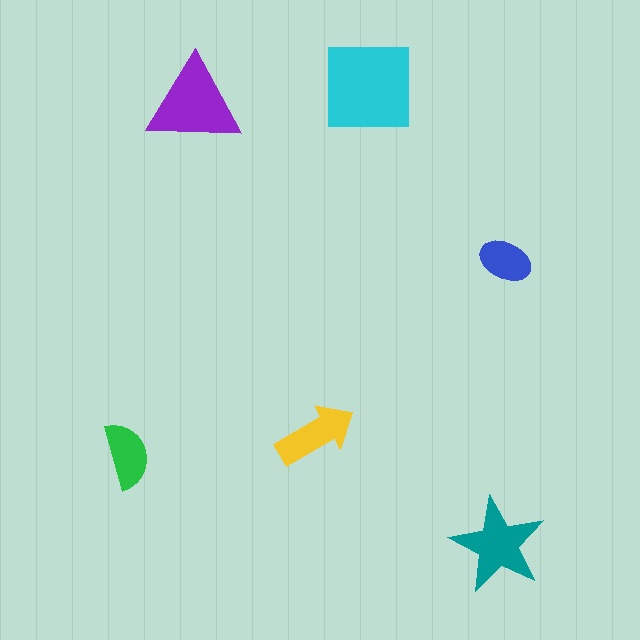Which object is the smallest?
The blue ellipse.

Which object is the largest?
The cyan square.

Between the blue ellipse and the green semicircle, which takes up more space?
The green semicircle.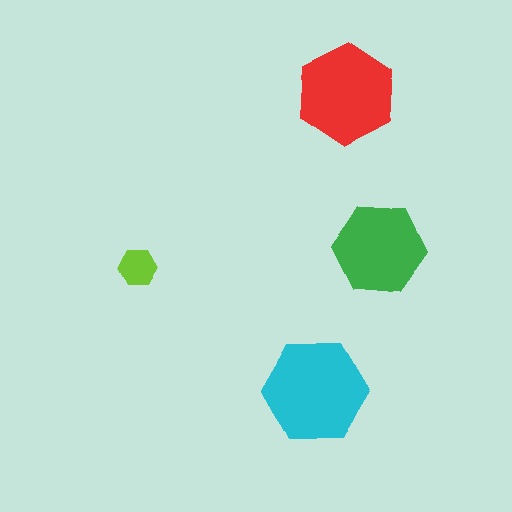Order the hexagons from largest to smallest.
the cyan one, the red one, the green one, the lime one.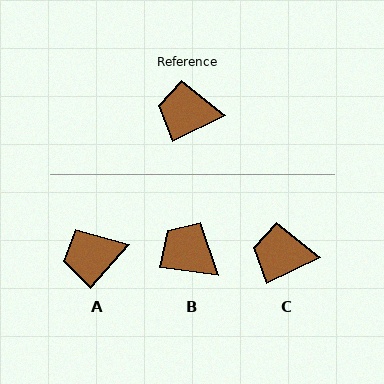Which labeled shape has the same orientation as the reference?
C.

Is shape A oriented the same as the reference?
No, it is off by about 23 degrees.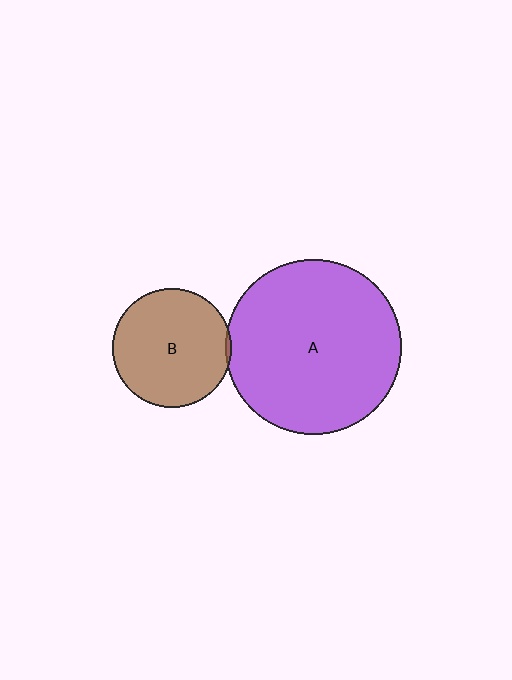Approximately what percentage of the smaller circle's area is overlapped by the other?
Approximately 5%.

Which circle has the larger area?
Circle A (purple).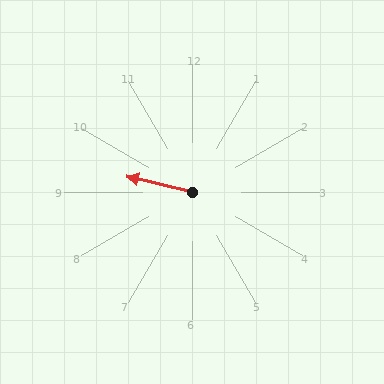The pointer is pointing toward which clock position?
Roughly 9 o'clock.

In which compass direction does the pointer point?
West.